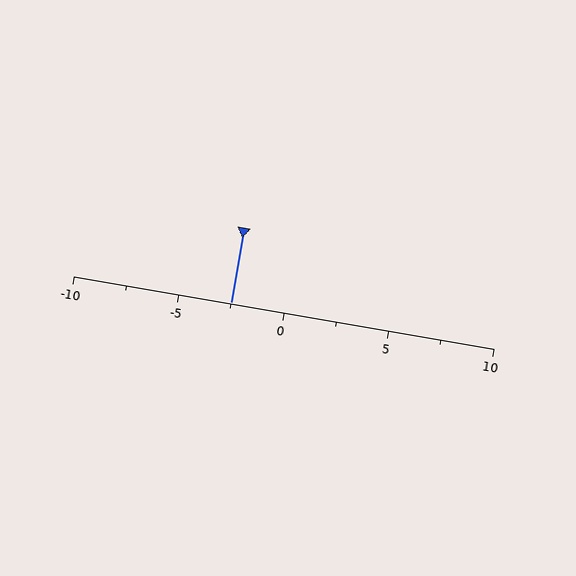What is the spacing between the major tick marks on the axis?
The major ticks are spaced 5 apart.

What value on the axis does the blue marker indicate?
The marker indicates approximately -2.5.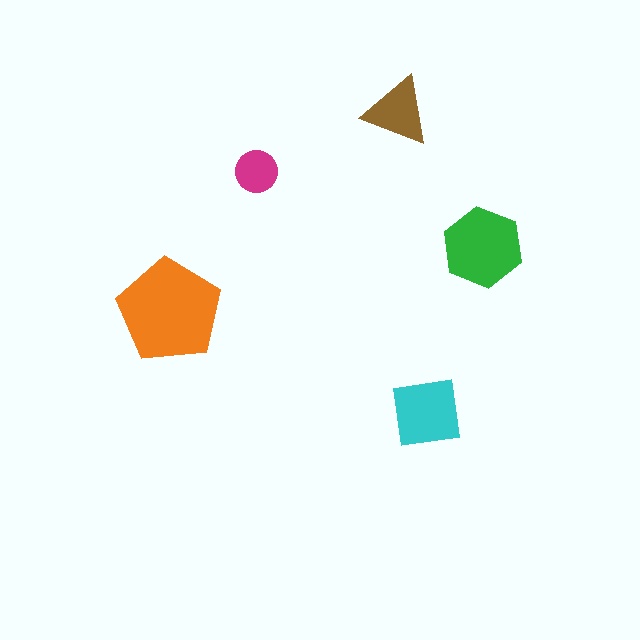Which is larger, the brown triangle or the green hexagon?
The green hexagon.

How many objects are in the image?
There are 5 objects in the image.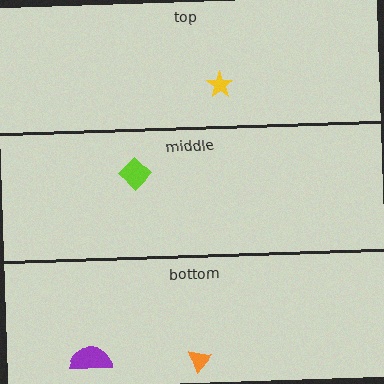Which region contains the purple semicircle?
The bottom region.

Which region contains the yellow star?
The top region.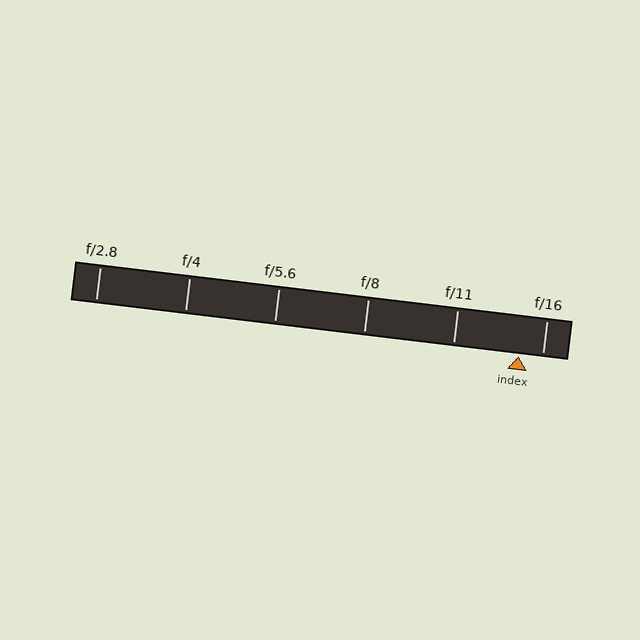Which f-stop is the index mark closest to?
The index mark is closest to f/16.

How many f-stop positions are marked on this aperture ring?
There are 6 f-stop positions marked.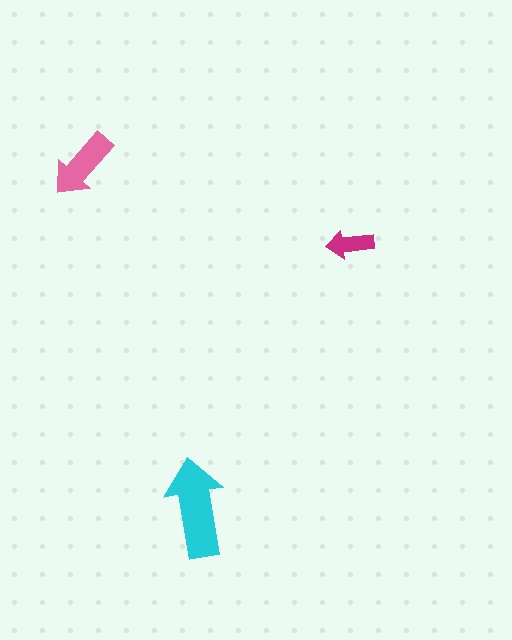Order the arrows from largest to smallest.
the cyan one, the pink one, the magenta one.